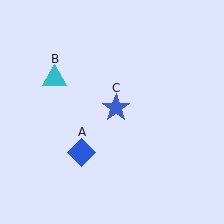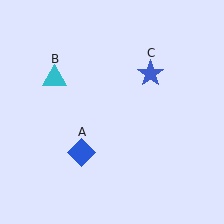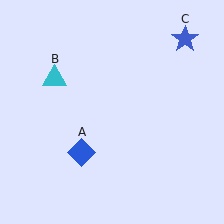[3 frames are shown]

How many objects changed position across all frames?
1 object changed position: blue star (object C).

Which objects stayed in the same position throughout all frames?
Blue diamond (object A) and cyan triangle (object B) remained stationary.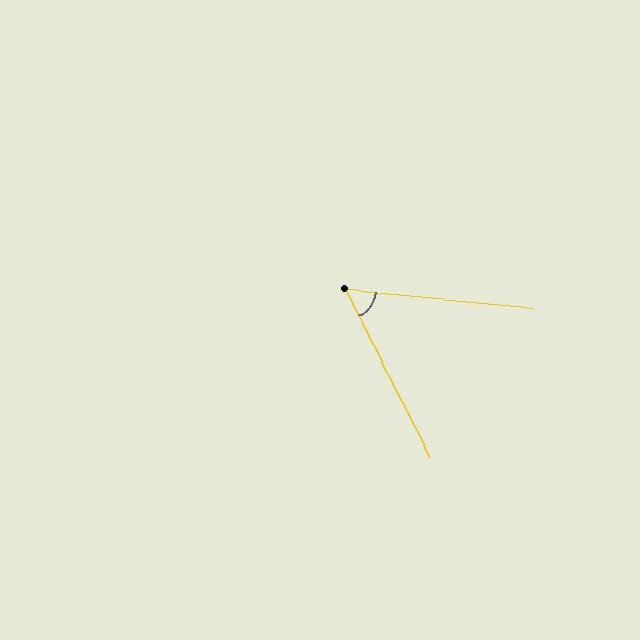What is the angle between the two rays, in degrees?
Approximately 57 degrees.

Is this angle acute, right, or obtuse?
It is acute.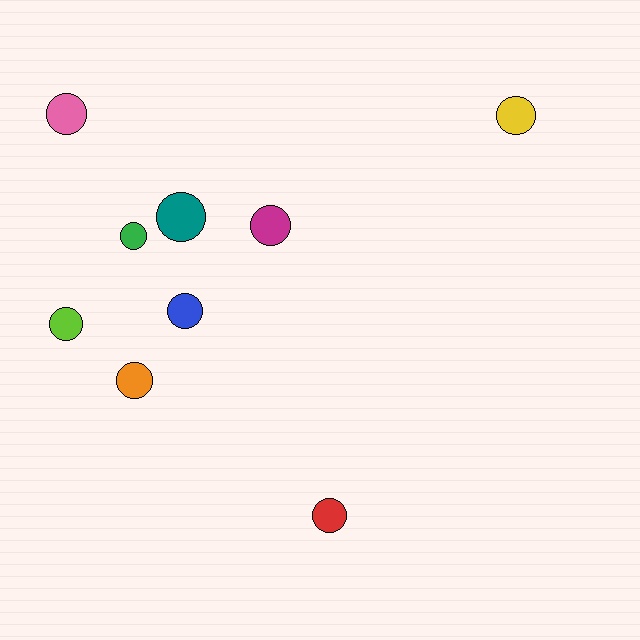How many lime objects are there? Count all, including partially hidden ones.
There is 1 lime object.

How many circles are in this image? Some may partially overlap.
There are 9 circles.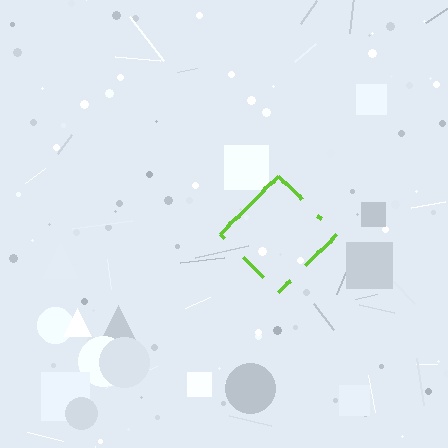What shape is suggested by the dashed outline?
The dashed outline suggests a diamond.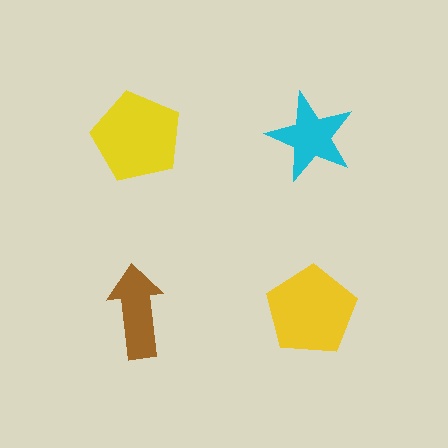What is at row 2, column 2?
A yellow pentagon.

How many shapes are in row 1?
2 shapes.